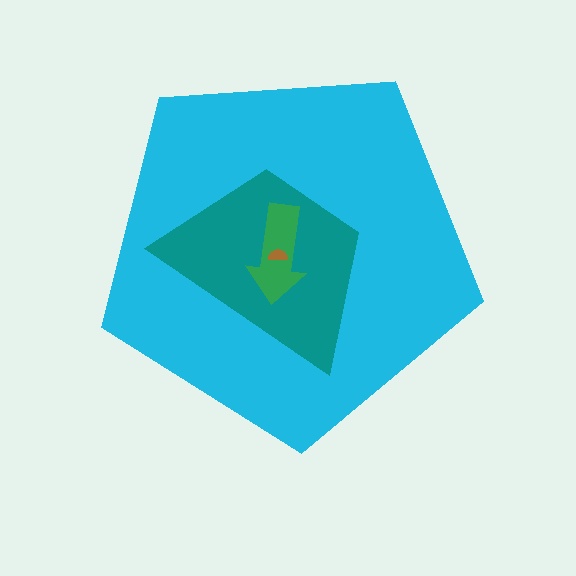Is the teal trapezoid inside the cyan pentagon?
Yes.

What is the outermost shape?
The cyan pentagon.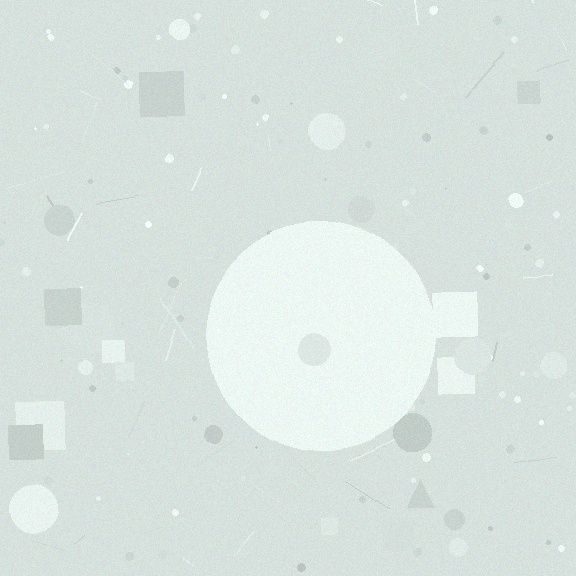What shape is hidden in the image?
A circle is hidden in the image.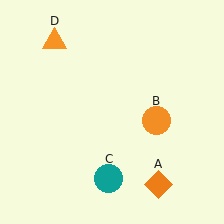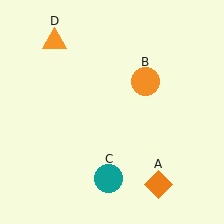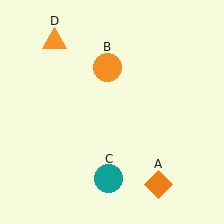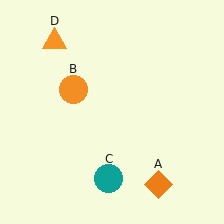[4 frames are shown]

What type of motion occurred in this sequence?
The orange circle (object B) rotated counterclockwise around the center of the scene.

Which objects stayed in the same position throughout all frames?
Orange diamond (object A) and teal circle (object C) and orange triangle (object D) remained stationary.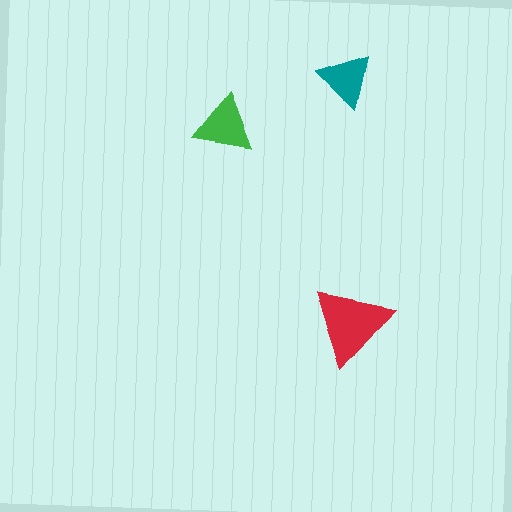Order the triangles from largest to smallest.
the red one, the green one, the teal one.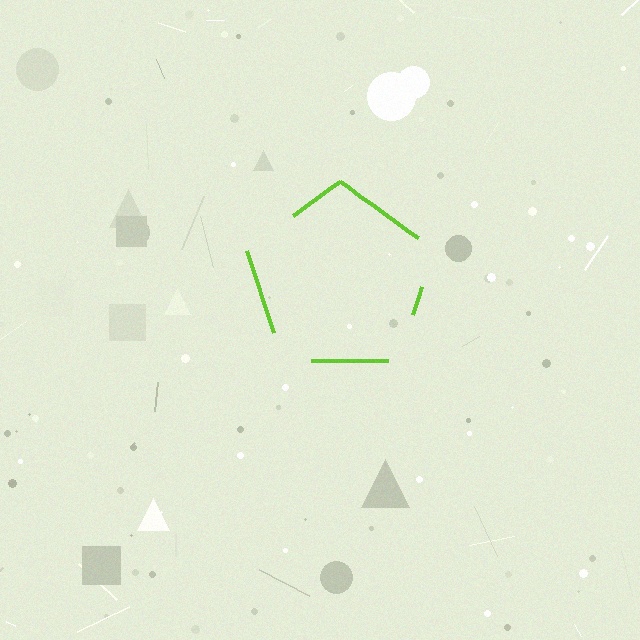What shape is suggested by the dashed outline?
The dashed outline suggests a pentagon.